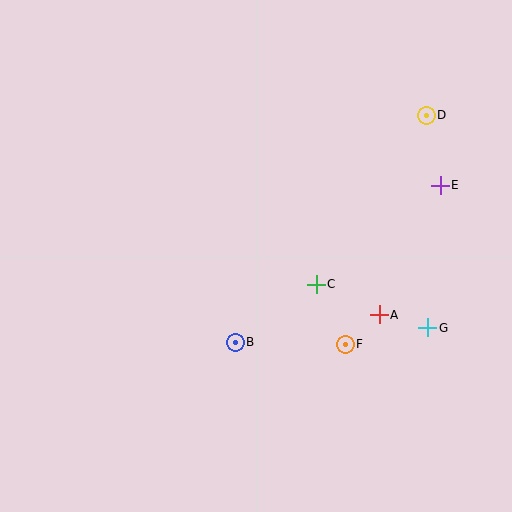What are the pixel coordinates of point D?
Point D is at (426, 115).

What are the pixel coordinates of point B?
Point B is at (235, 343).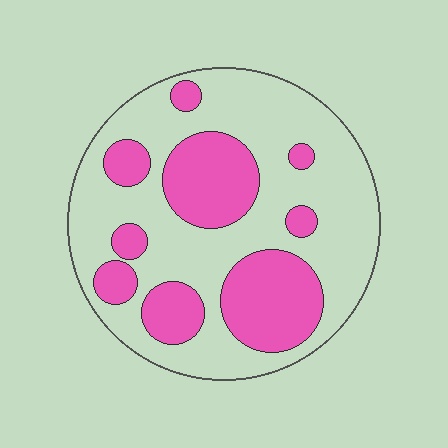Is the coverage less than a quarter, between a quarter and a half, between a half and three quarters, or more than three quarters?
Between a quarter and a half.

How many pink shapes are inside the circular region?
9.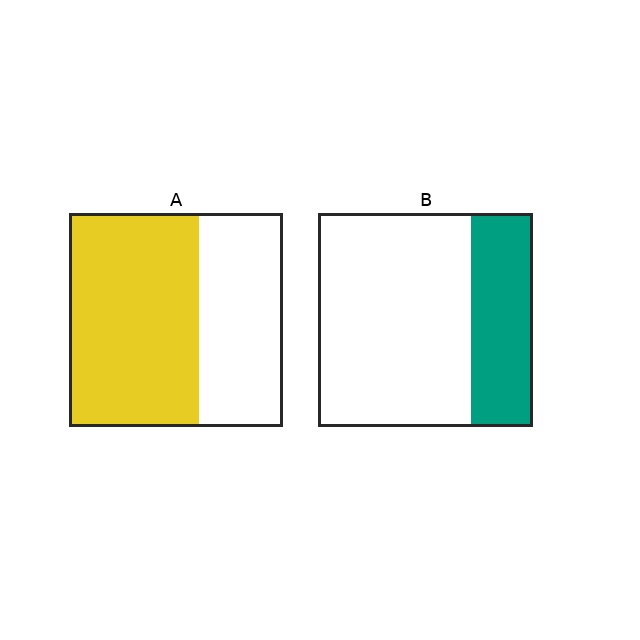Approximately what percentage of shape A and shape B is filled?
A is approximately 60% and B is approximately 30%.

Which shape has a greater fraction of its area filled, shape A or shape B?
Shape A.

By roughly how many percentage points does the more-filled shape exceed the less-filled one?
By roughly 30 percentage points (A over B).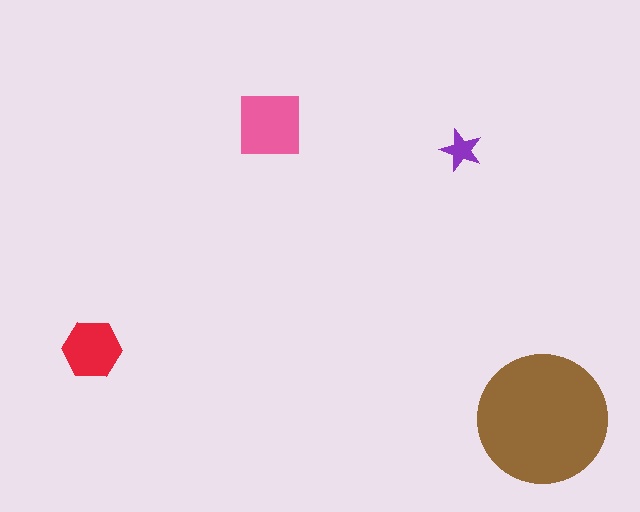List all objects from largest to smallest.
The brown circle, the pink square, the red hexagon, the purple star.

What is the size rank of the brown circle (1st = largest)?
1st.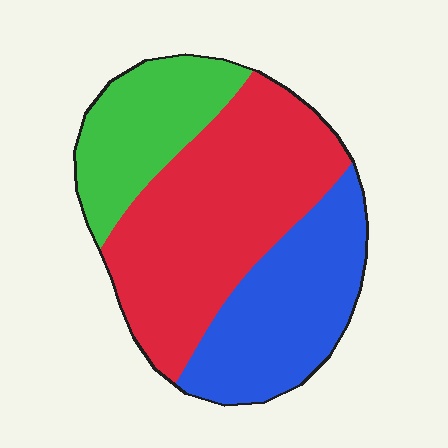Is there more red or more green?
Red.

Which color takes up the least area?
Green, at roughly 20%.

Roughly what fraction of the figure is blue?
Blue covers roughly 30% of the figure.